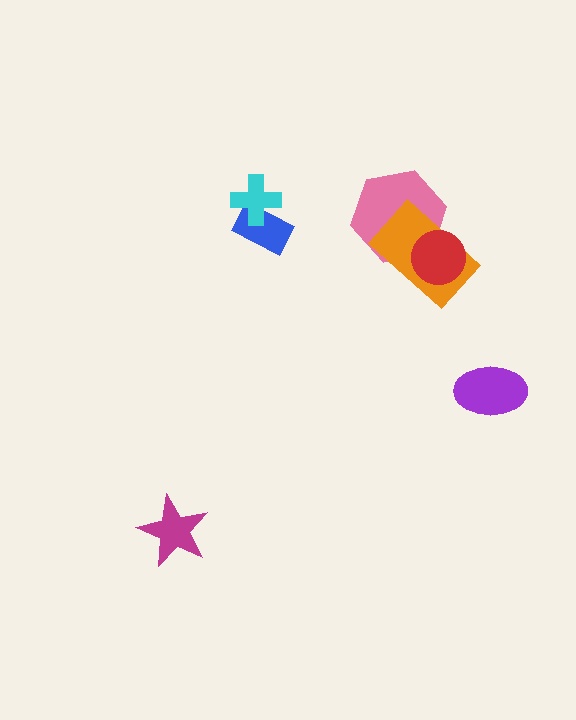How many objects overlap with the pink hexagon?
2 objects overlap with the pink hexagon.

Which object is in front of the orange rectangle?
The red circle is in front of the orange rectangle.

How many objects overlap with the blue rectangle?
1 object overlaps with the blue rectangle.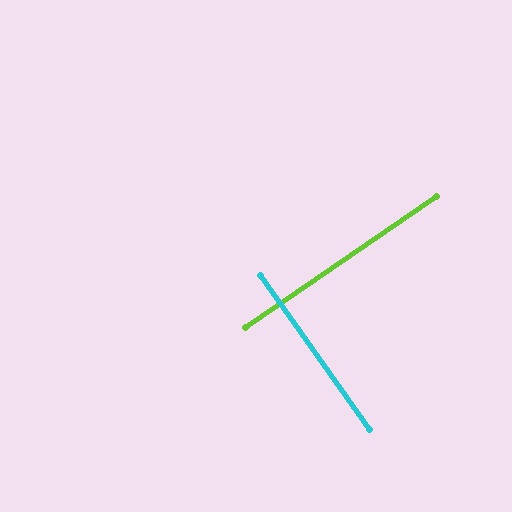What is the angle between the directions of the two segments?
Approximately 89 degrees.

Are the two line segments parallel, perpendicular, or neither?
Perpendicular — they meet at approximately 89°.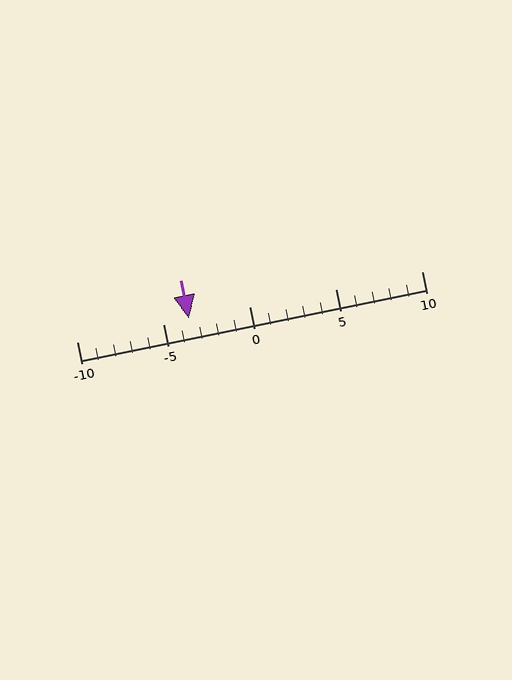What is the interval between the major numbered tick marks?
The major tick marks are spaced 5 units apart.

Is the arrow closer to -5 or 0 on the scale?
The arrow is closer to -5.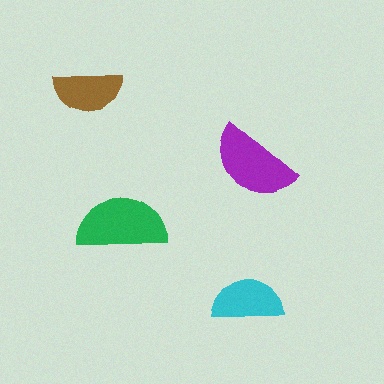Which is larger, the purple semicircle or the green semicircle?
The green one.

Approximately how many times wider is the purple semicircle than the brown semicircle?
About 1.5 times wider.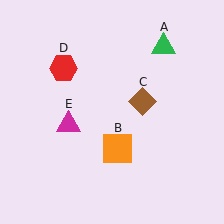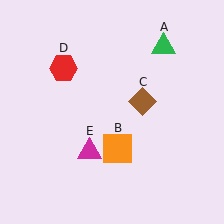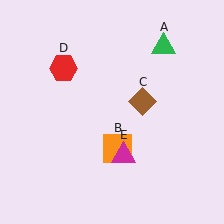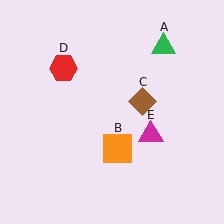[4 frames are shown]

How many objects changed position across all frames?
1 object changed position: magenta triangle (object E).